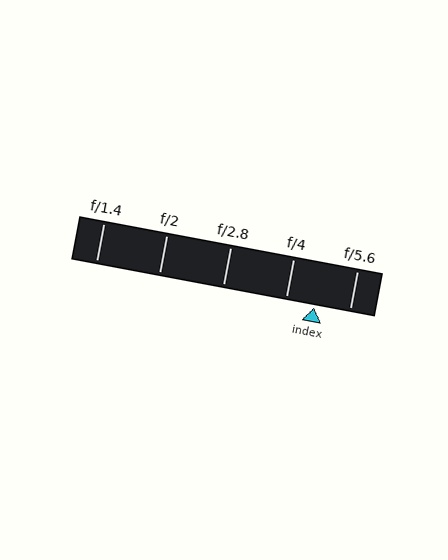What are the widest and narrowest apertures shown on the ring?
The widest aperture shown is f/1.4 and the narrowest is f/5.6.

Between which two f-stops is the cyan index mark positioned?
The index mark is between f/4 and f/5.6.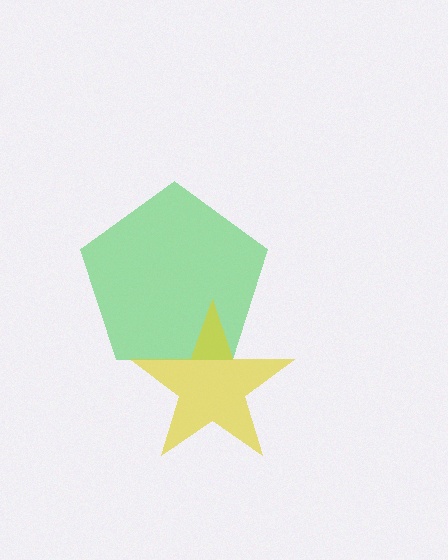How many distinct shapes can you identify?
There are 2 distinct shapes: a green pentagon, a yellow star.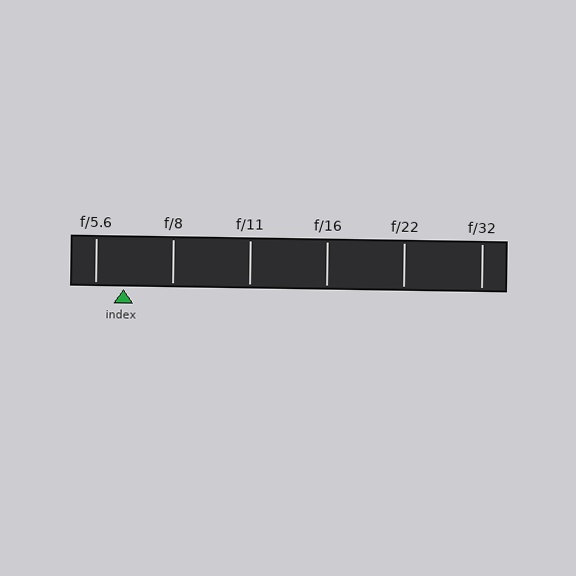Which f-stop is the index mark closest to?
The index mark is closest to f/5.6.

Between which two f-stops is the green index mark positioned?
The index mark is between f/5.6 and f/8.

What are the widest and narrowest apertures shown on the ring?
The widest aperture shown is f/5.6 and the narrowest is f/32.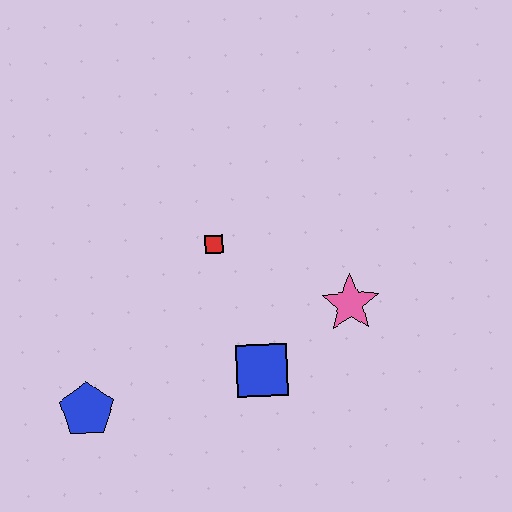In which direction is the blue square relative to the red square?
The blue square is below the red square.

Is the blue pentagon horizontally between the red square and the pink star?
No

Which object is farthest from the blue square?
The blue pentagon is farthest from the blue square.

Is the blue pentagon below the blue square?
Yes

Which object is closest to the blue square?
The pink star is closest to the blue square.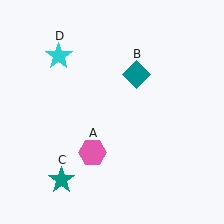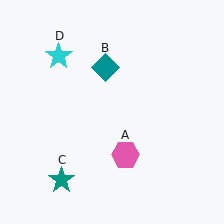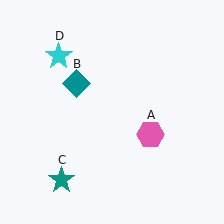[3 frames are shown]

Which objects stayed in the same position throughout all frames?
Teal star (object C) and cyan star (object D) remained stationary.